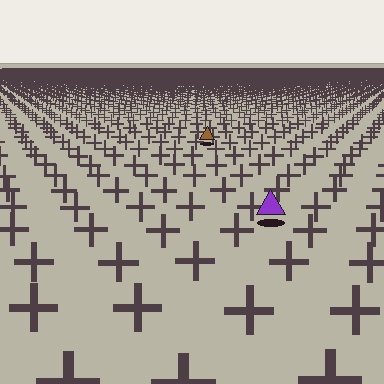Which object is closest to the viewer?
The purple triangle is closest. The texture marks near it are larger and more spread out.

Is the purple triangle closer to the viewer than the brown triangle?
Yes. The purple triangle is closer — you can tell from the texture gradient: the ground texture is coarser near it.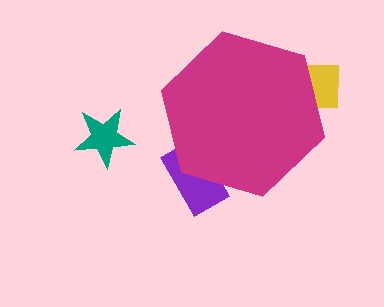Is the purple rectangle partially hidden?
Yes, the purple rectangle is partially hidden behind the magenta hexagon.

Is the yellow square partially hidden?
Yes, the yellow square is partially hidden behind the magenta hexagon.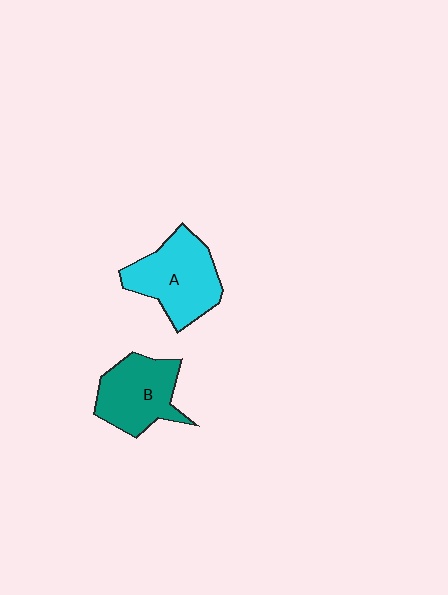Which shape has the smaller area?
Shape B (teal).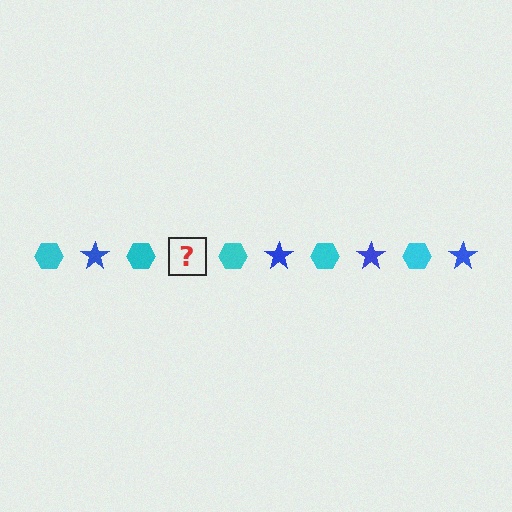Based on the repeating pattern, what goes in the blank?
The blank should be a blue star.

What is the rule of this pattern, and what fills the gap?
The rule is that the pattern alternates between cyan hexagon and blue star. The gap should be filled with a blue star.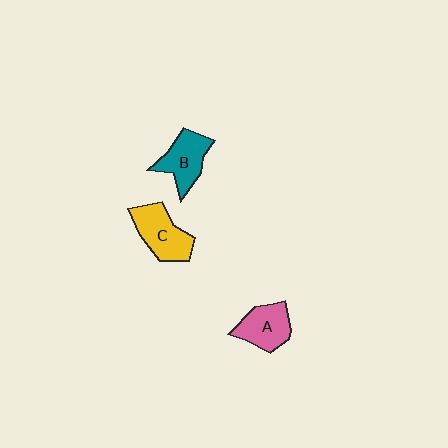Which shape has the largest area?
Shape C (yellow).